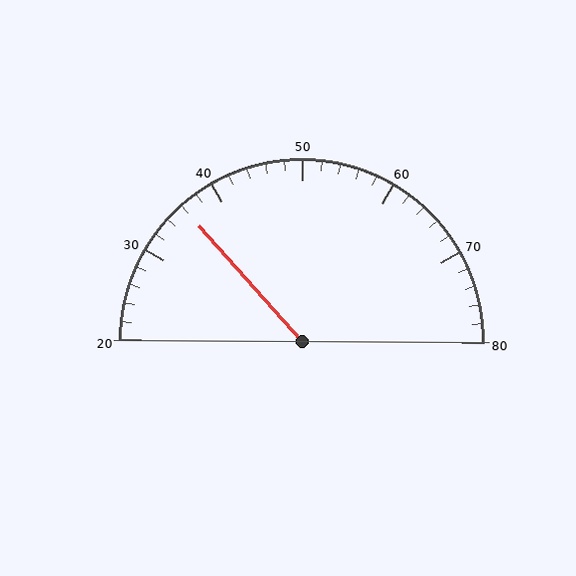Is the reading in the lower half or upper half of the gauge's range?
The reading is in the lower half of the range (20 to 80).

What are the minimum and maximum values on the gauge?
The gauge ranges from 20 to 80.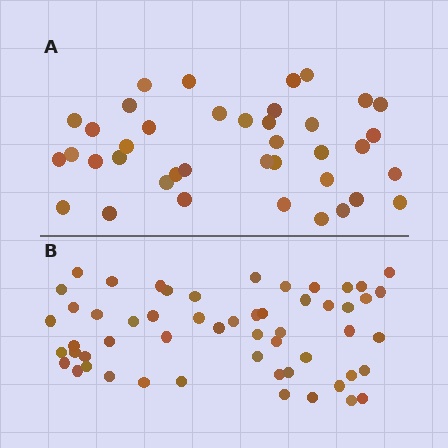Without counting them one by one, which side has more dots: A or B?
Region B (the bottom region) has more dots.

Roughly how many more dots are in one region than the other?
Region B has approximately 15 more dots than region A.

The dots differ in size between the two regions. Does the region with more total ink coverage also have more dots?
No. Region A has more total ink coverage because its dots are larger, but region B actually contains more individual dots. Total area can be misleading — the number of items is what matters here.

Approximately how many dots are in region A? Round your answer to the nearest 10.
About 40 dots. (The exact count is 39, which rounds to 40.)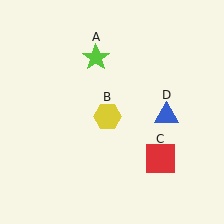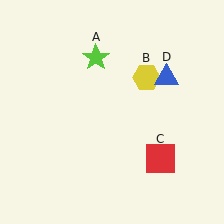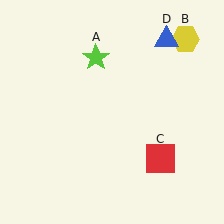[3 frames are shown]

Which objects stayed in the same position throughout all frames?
Lime star (object A) and red square (object C) remained stationary.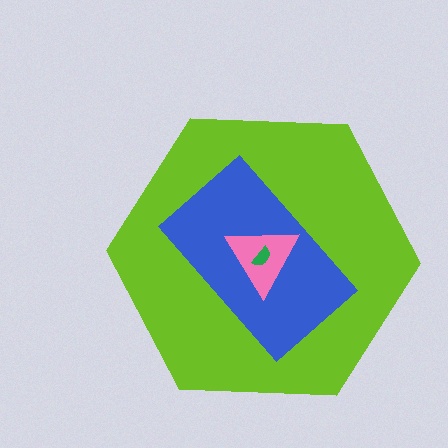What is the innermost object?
The green semicircle.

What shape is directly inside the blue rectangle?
The pink triangle.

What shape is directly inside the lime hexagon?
The blue rectangle.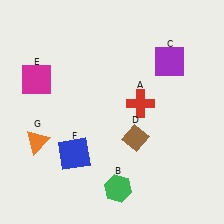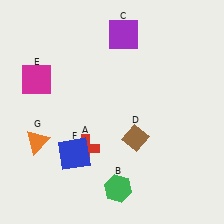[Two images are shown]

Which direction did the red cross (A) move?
The red cross (A) moved left.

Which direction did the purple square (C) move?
The purple square (C) moved left.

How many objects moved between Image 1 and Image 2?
2 objects moved between the two images.